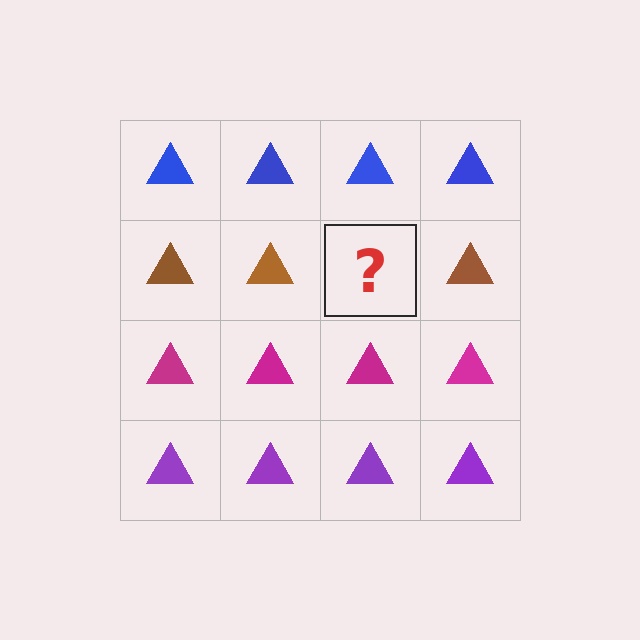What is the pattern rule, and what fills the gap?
The rule is that each row has a consistent color. The gap should be filled with a brown triangle.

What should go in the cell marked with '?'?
The missing cell should contain a brown triangle.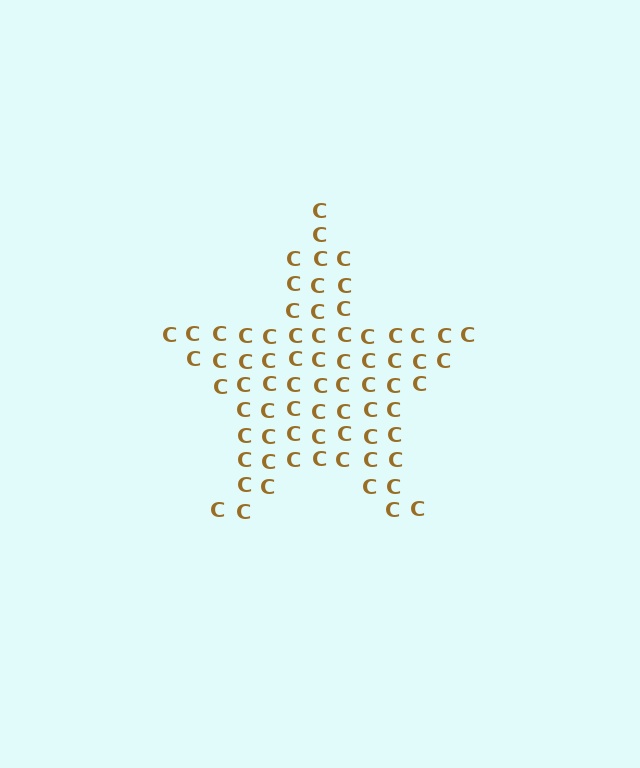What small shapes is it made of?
It is made of small letter C's.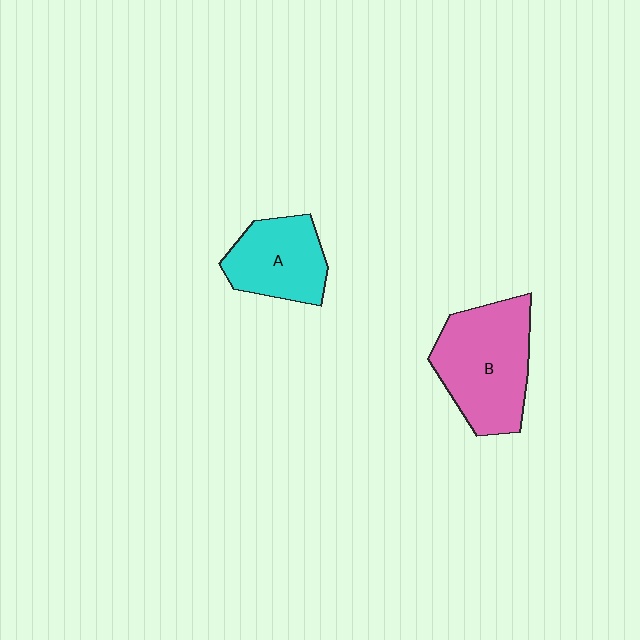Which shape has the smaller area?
Shape A (cyan).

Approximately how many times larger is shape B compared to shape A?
Approximately 1.5 times.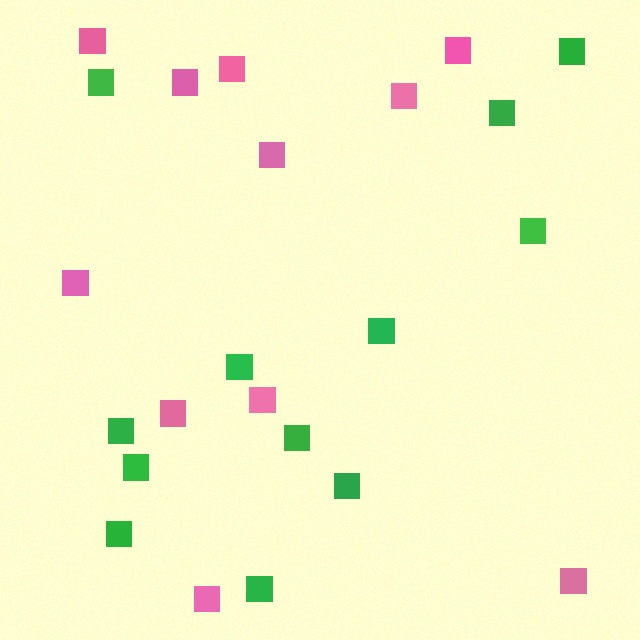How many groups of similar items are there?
There are 2 groups: one group of green squares (12) and one group of pink squares (11).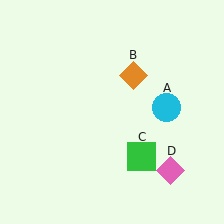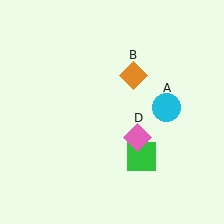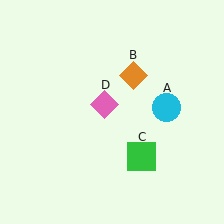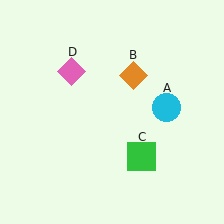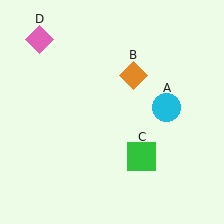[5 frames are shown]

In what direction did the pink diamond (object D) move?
The pink diamond (object D) moved up and to the left.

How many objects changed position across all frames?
1 object changed position: pink diamond (object D).